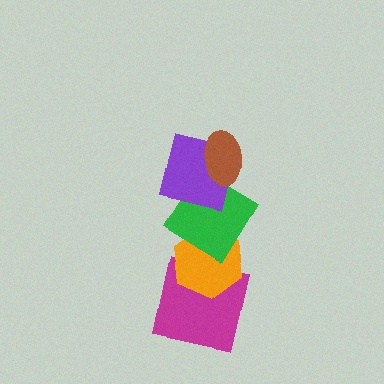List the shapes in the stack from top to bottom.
From top to bottom: the brown ellipse, the purple square, the green diamond, the orange hexagon, the magenta square.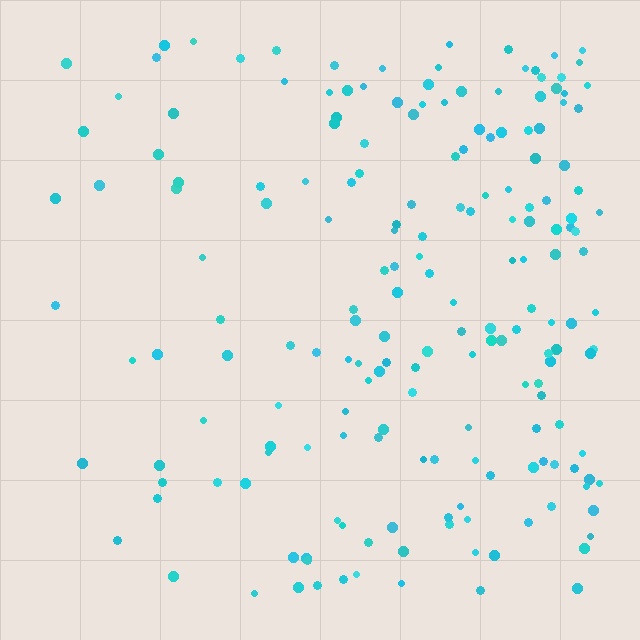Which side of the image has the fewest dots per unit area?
The left.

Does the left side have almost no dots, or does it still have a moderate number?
Still a moderate number, just noticeably fewer than the right.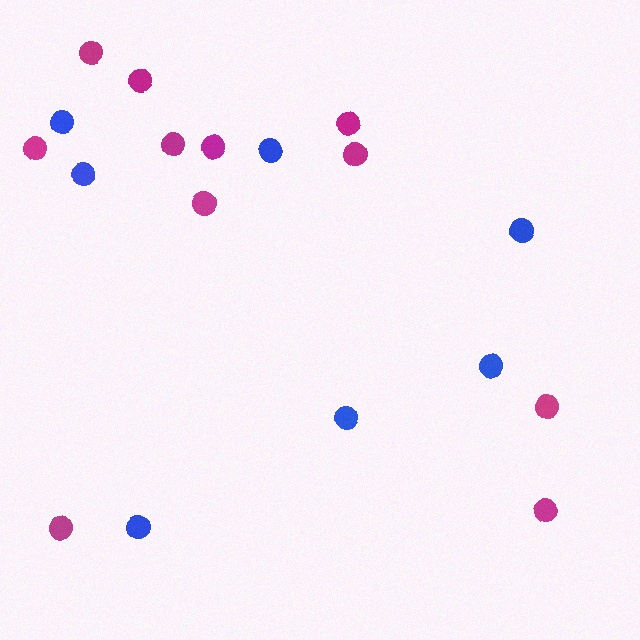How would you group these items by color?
There are 2 groups: one group of magenta circles (11) and one group of blue circles (7).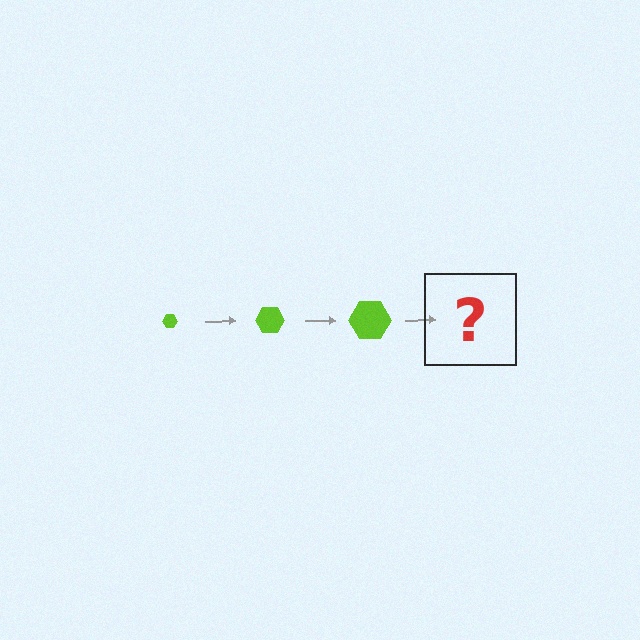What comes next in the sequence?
The next element should be a lime hexagon, larger than the previous one.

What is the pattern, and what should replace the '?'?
The pattern is that the hexagon gets progressively larger each step. The '?' should be a lime hexagon, larger than the previous one.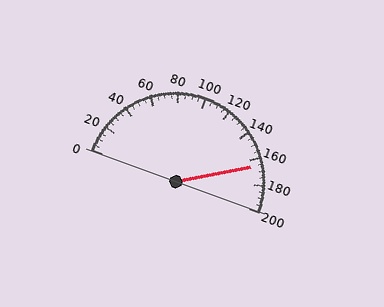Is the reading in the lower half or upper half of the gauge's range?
The reading is in the upper half of the range (0 to 200).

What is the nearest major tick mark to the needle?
The nearest major tick mark is 160.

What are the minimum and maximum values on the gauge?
The gauge ranges from 0 to 200.